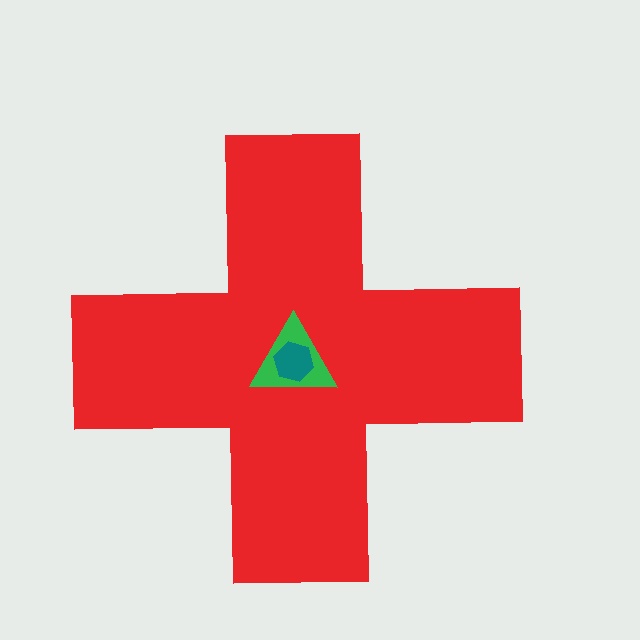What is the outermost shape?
The red cross.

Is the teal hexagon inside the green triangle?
Yes.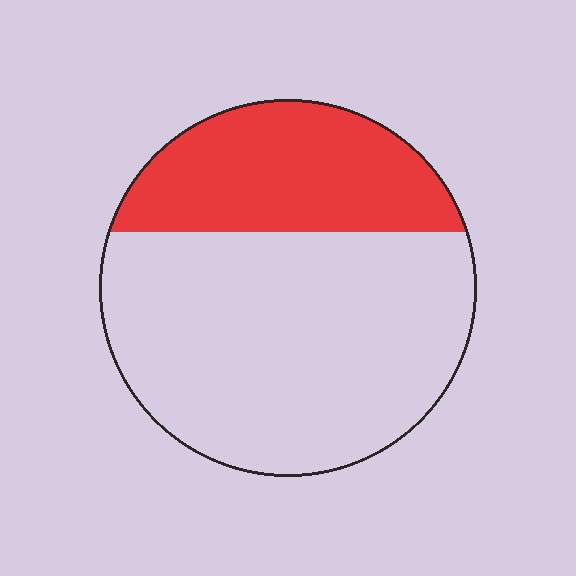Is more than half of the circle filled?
No.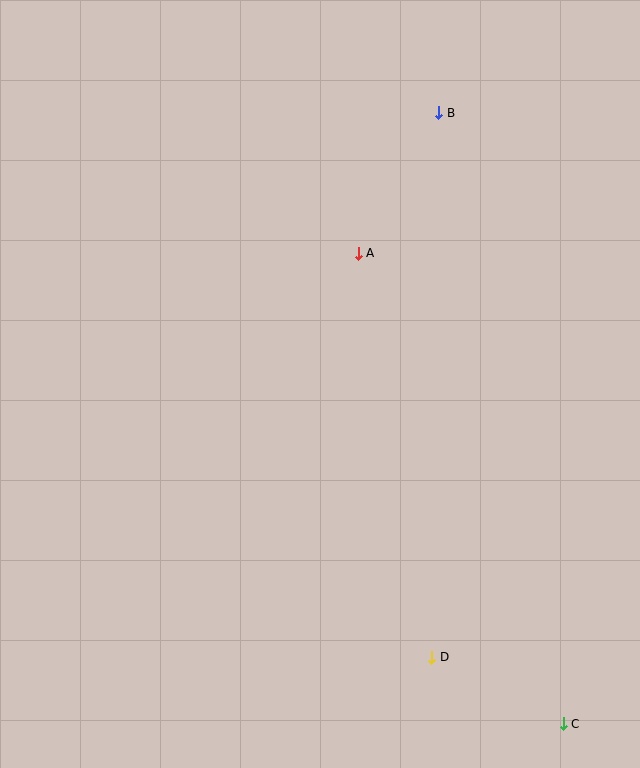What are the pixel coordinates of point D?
Point D is at (432, 657).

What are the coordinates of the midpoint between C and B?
The midpoint between C and B is at (501, 418).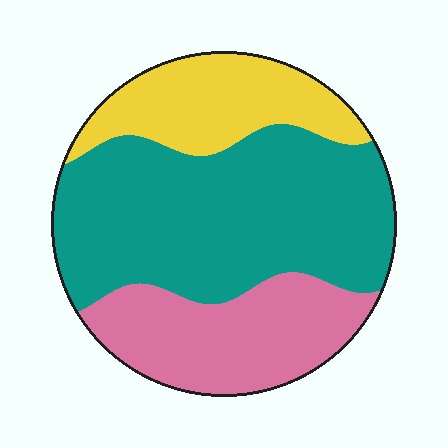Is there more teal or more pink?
Teal.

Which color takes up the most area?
Teal, at roughly 55%.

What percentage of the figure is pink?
Pink takes up about one quarter (1/4) of the figure.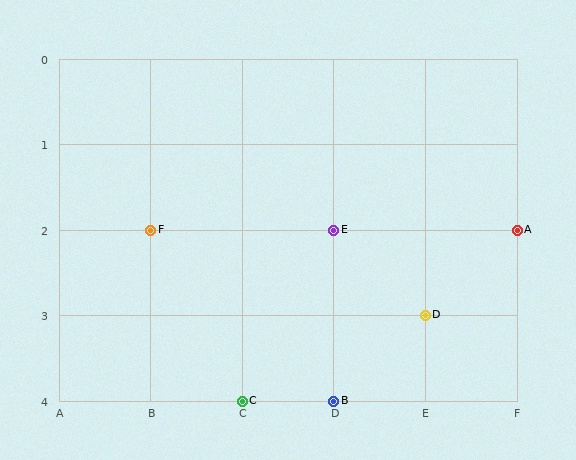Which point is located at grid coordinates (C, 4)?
Point C is at (C, 4).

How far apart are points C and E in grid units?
Points C and E are 1 column and 2 rows apart (about 2.2 grid units diagonally).